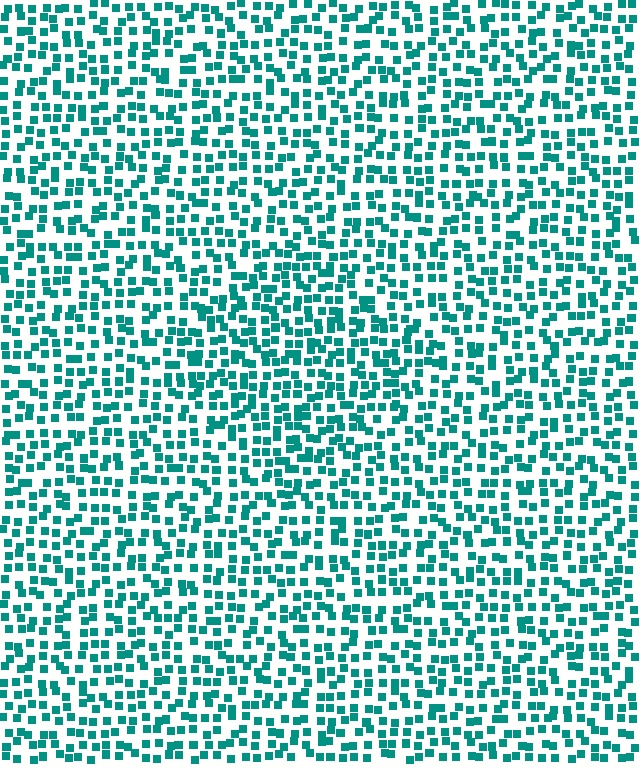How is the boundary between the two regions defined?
The boundary is defined by a change in element density (approximately 1.3x ratio). All elements are the same color, size, and shape.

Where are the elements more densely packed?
The elements are more densely packed inside the diamond boundary.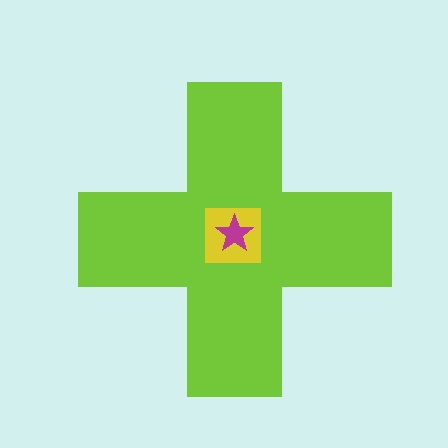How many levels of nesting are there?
3.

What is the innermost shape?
The magenta star.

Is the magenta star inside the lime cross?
Yes.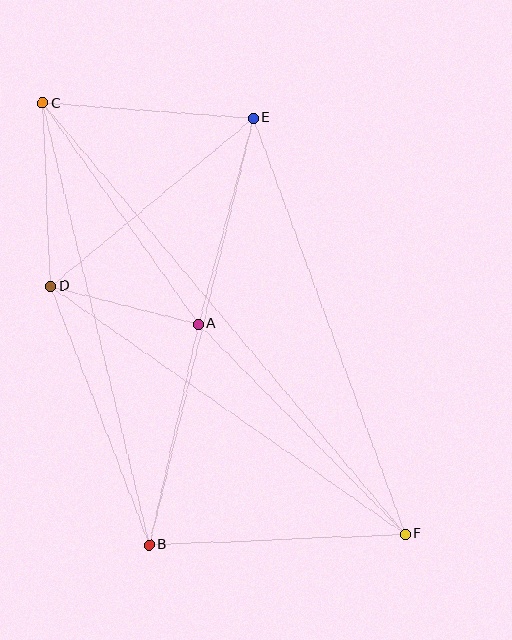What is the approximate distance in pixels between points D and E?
The distance between D and E is approximately 263 pixels.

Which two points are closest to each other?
Points A and D are closest to each other.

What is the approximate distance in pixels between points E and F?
The distance between E and F is approximately 443 pixels.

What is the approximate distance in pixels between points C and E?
The distance between C and E is approximately 211 pixels.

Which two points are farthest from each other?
Points C and F are farthest from each other.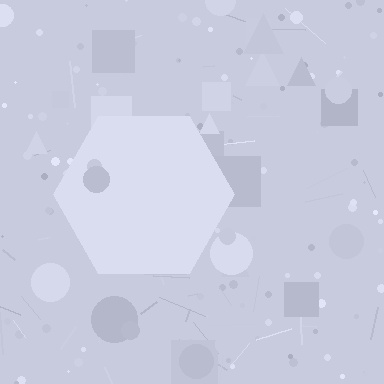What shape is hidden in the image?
A hexagon is hidden in the image.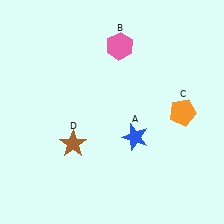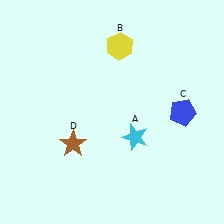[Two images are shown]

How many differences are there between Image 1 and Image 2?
There are 3 differences between the two images.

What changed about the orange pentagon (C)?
In Image 1, C is orange. In Image 2, it changed to blue.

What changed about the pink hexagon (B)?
In Image 1, B is pink. In Image 2, it changed to yellow.